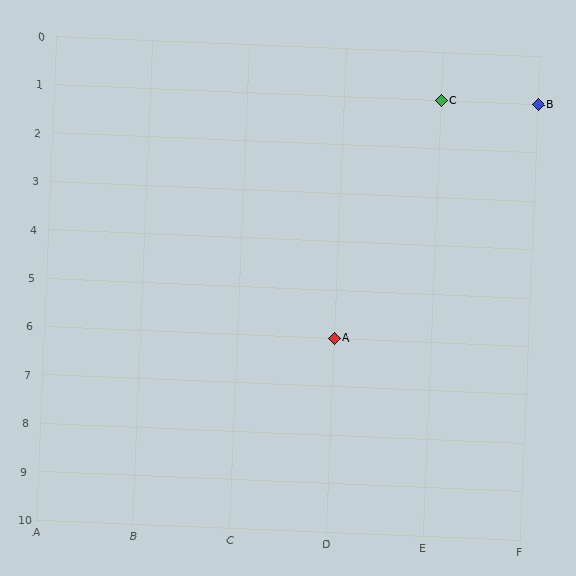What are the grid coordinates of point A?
Point A is at grid coordinates (D, 6).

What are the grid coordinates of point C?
Point C is at grid coordinates (E, 1).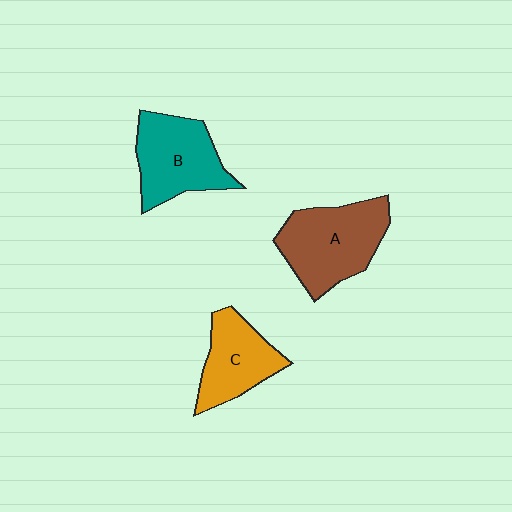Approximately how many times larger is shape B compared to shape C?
Approximately 1.2 times.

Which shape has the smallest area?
Shape C (orange).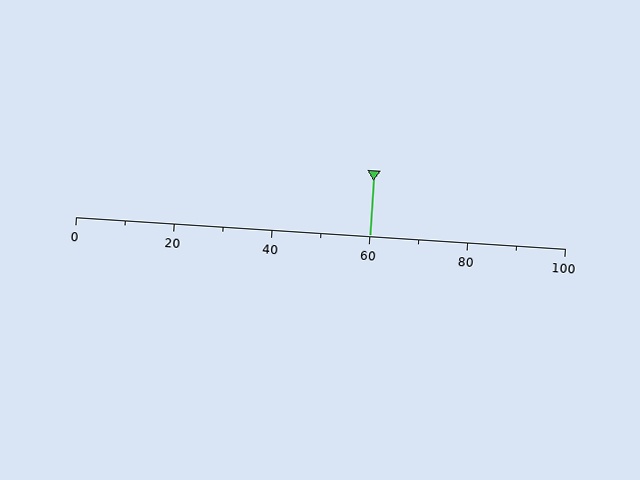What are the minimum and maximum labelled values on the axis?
The axis runs from 0 to 100.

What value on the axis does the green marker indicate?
The marker indicates approximately 60.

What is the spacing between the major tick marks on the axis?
The major ticks are spaced 20 apart.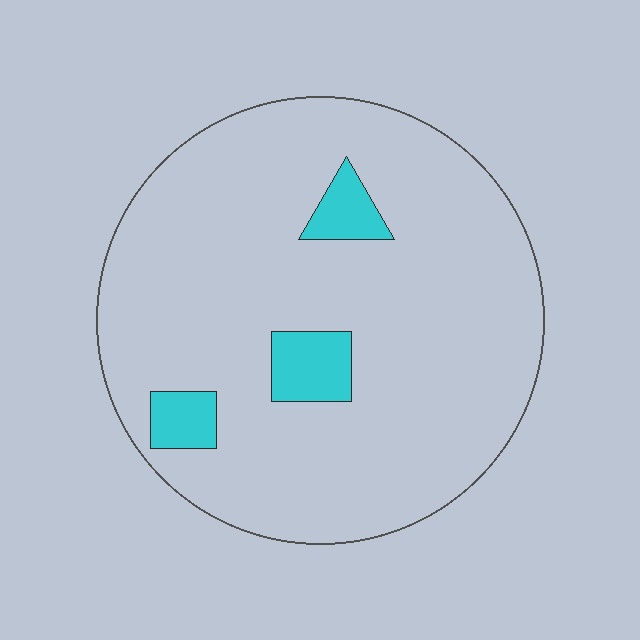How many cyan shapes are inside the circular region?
3.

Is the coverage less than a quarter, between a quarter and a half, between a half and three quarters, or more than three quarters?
Less than a quarter.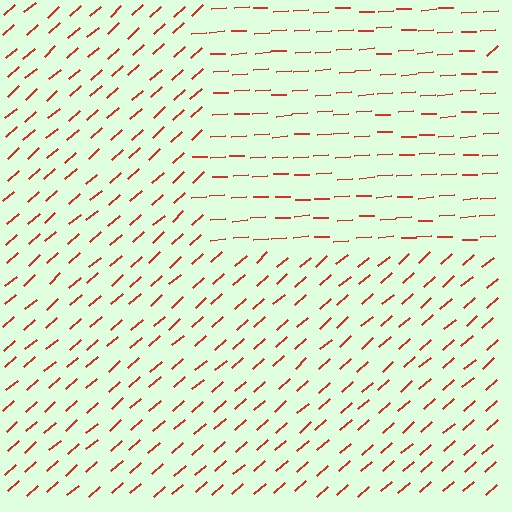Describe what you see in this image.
The image is filled with small red line segments. A rectangle region in the image has lines oriented differently from the surrounding lines, creating a visible texture boundary.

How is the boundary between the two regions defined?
The boundary is defined purely by a change in line orientation (approximately 38 degrees difference). All lines are the same color and thickness.